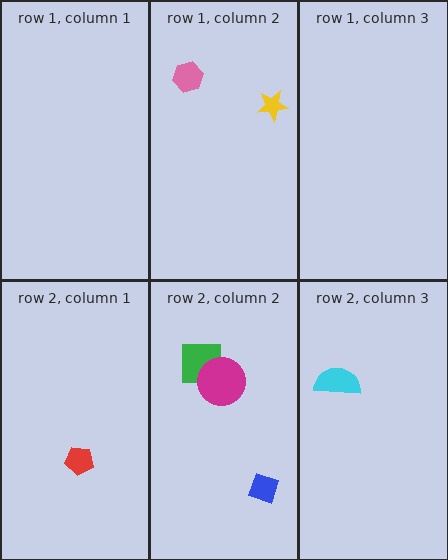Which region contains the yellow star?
The row 1, column 2 region.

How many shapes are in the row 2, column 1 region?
1.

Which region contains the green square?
The row 2, column 2 region.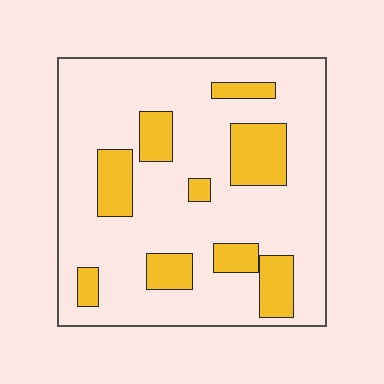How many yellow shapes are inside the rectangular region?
9.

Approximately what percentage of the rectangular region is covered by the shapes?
Approximately 20%.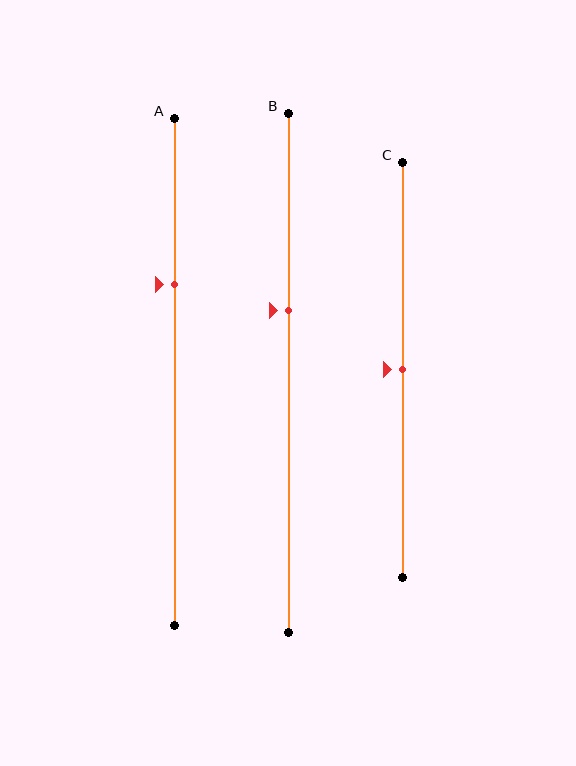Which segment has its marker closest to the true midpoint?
Segment C has its marker closest to the true midpoint.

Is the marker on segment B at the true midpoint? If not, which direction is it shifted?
No, the marker on segment B is shifted upward by about 12% of the segment length.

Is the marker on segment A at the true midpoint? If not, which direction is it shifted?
No, the marker on segment A is shifted upward by about 17% of the segment length.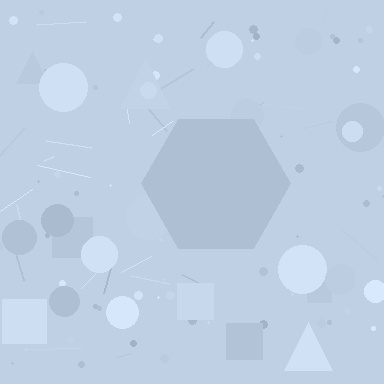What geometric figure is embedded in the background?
A hexagon is embedded in the background.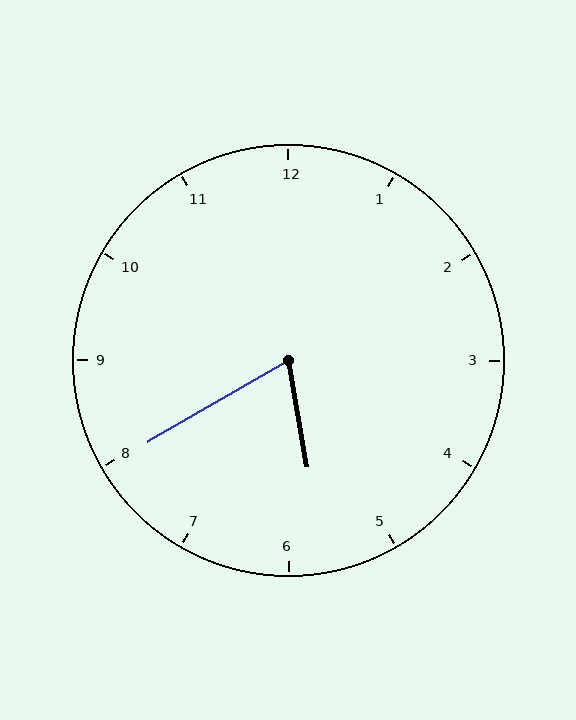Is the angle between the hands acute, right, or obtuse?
It is acute.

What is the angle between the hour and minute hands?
Approximately 70 degrees.